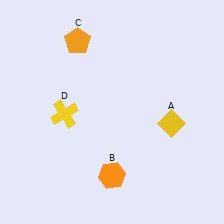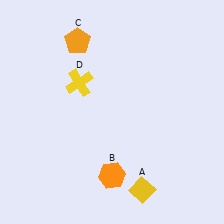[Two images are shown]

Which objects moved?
The objects that moved are: the yellow diamond (A), the yellow cross (D).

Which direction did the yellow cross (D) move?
The yellow cross (D) moved up.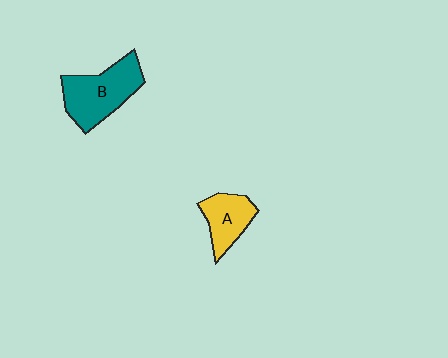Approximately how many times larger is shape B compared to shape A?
Approximately 1.6 times.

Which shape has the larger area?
Shape B (teal).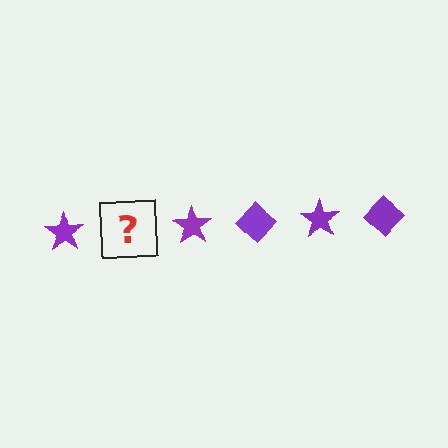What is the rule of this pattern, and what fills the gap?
The rule is that the pattern cycles through star, diamond shapes in purple. The gap should be filled with a purple diamond.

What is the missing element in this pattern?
The missing element is a purple diamond.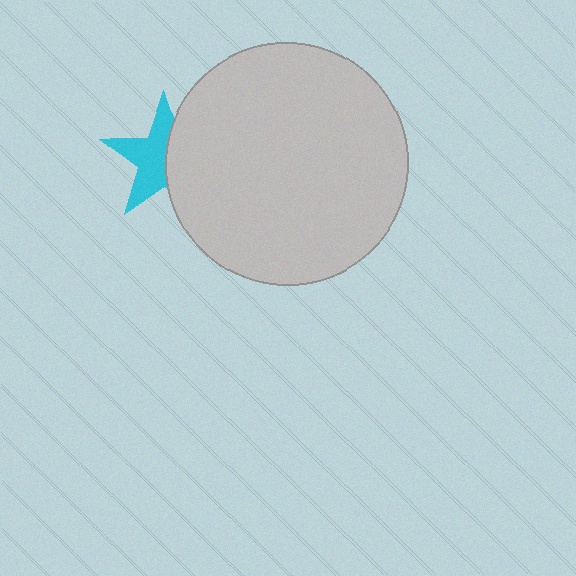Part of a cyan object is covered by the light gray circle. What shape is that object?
It is a star.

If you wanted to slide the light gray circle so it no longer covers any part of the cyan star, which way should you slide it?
Slide it right — that is the most direct way to separate the two shapes.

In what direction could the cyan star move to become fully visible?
The cyan star could move left. That would shift it out from behind the light gray circle entirely.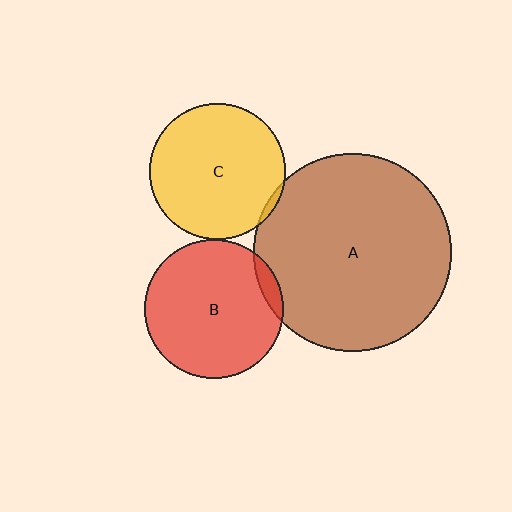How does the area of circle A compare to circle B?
Approximately 2.0 times.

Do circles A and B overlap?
Yes.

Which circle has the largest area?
Circle A (brown).